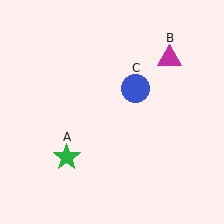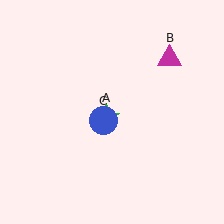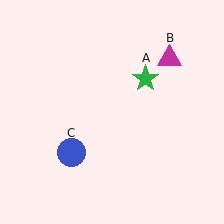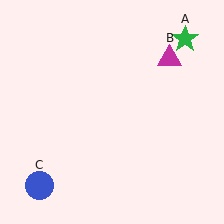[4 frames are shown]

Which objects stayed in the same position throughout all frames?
Magenta triangle (object B) remained stationary.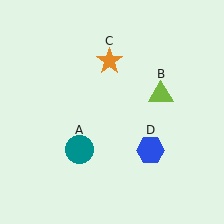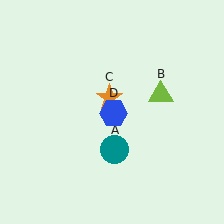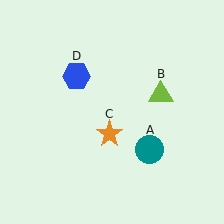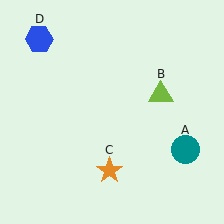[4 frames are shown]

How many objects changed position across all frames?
3 objects changed position: teal circle (object A), orange star (object C), blue hexagon (object D).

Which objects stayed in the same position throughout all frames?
Lime triangle (object B) remained stationary.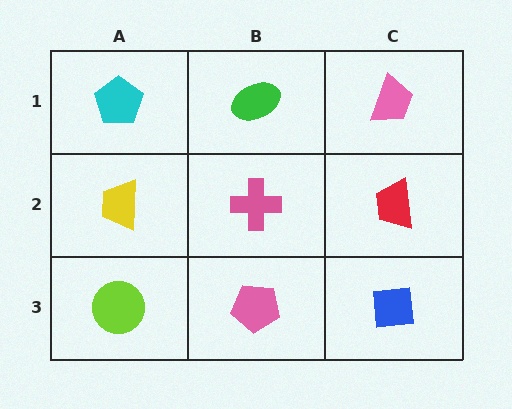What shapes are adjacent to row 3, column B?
A pink cross (row 2, column B), a lime circle (row 3, column A), a blue square (row 3, column C).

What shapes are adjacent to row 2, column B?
A green ellipse (row 1, column B), a pink pentagon (row 3, column B), a yellow trapezoid (row 2, column A), a red trapezoid (row 2, column C).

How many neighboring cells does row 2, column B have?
4.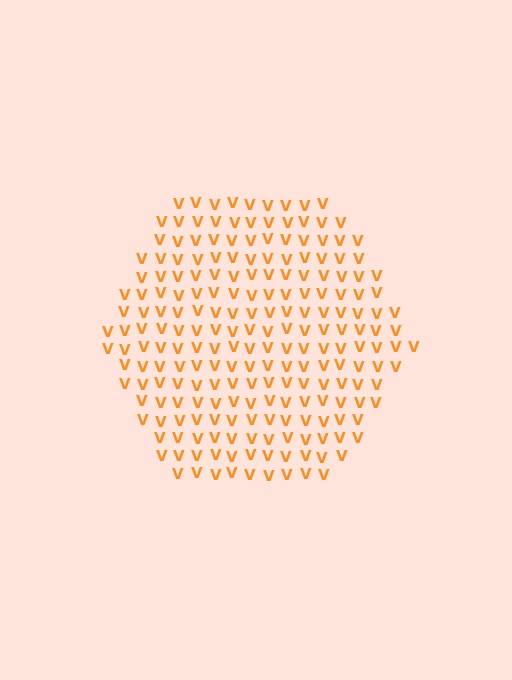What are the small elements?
The small elements are letter V's.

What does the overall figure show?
The overall figure shows a hexagon.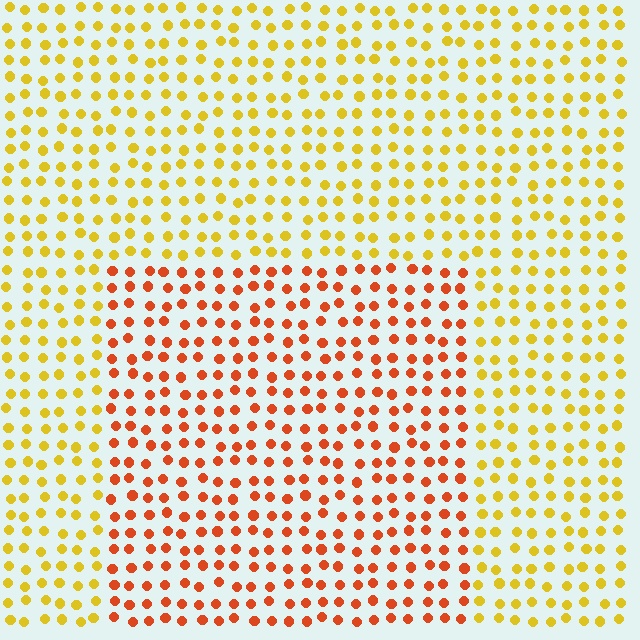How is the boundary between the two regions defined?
The boundary is defined purely by a slight shift in hue (about 39 degrees). Spacing, size, and orientation are identical on both sides.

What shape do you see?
I see a rectangle.